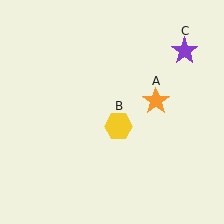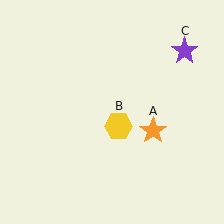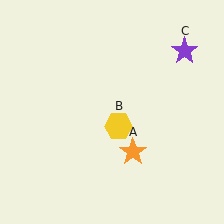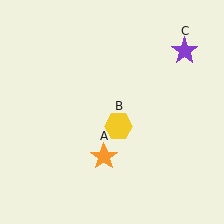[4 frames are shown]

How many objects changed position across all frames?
1 object changed position: orange star (object A).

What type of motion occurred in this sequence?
The orange star (object A) rotated clockwise around the center of the scene.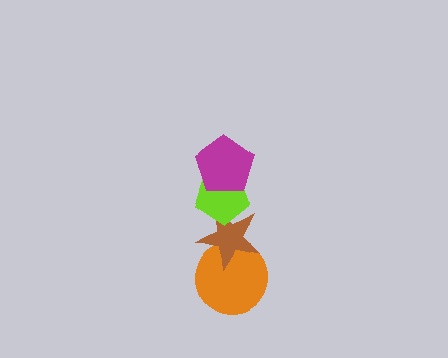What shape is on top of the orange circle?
The brown star is on top of the orange circle.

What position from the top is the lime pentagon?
The lime pentagon is 2nd from the top.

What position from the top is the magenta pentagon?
The magenta pentagon is 1st from the top.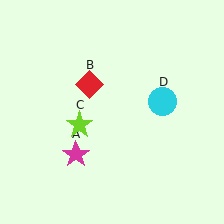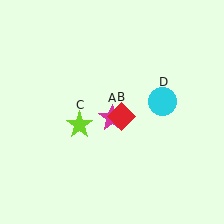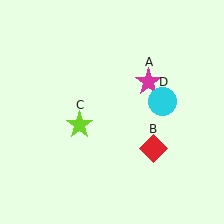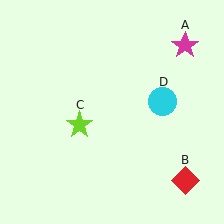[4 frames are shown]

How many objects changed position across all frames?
2 objects changed position: magenta star (object A), red diamond (object B).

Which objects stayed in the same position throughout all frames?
Lime star (object C) and cyan circle (object D) remained stationary.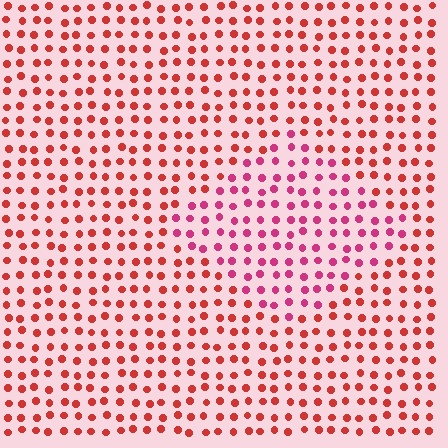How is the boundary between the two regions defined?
The boundary is defined purely by a slight shift in hue (about 30 degrees). Spacing, size, and orientation are identical on both sides.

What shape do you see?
I see a diamond.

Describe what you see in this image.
The image is filled with small red elements in a uniform arrangement. A diamond-shaped region is visible where the elements are tinted to a slightly different hue, forming a subtle color boundary.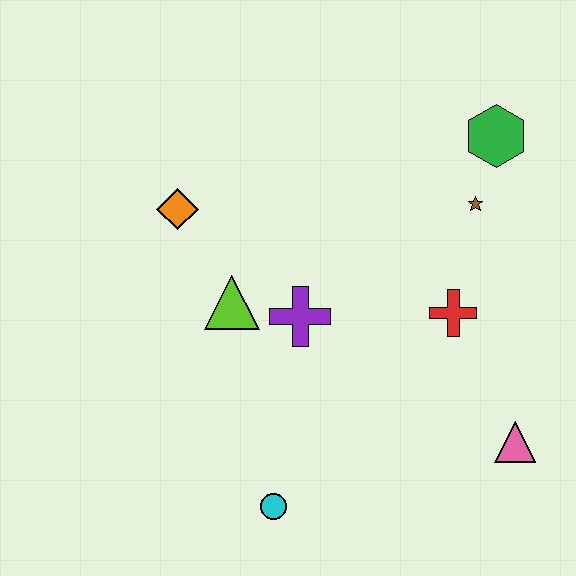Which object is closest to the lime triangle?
The purple cross is closest to the lime triangle.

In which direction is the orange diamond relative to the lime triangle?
The orange diamond is above the lime triangle.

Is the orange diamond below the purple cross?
No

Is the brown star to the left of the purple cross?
No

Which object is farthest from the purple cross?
The green hexagon is farthest from the purple cross.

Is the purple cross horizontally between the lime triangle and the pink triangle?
Yes